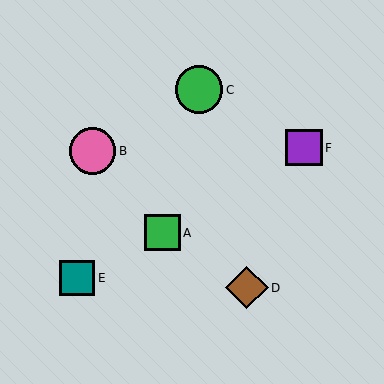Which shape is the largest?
The green circle (labeled C) is the largest.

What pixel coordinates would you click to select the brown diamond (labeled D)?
Click at (247, 288) to select the brown diamond D.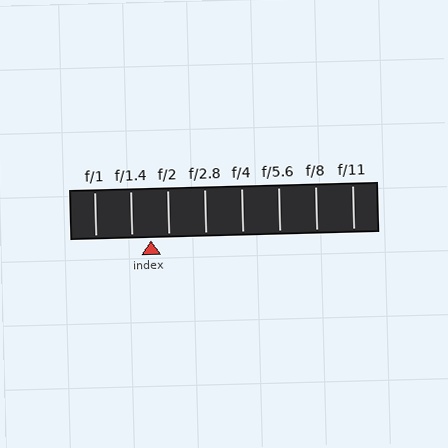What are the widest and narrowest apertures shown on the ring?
The widest aperture shown is f/1 and the narrowest is f/11.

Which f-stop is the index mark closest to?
The index mark is closest to f/2.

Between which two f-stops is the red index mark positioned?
The index mark is between f/1.4 and f/2.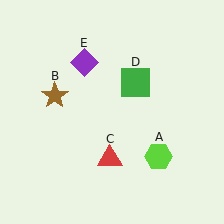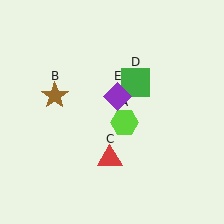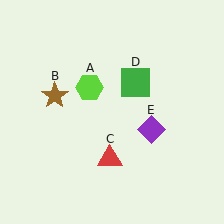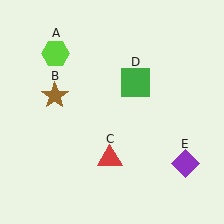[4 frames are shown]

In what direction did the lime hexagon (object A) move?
The lime hexagon (object A) moved up and to the left.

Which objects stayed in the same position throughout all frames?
Brown star (object B) and red triangle (object C) and green square (object D) remained stationary.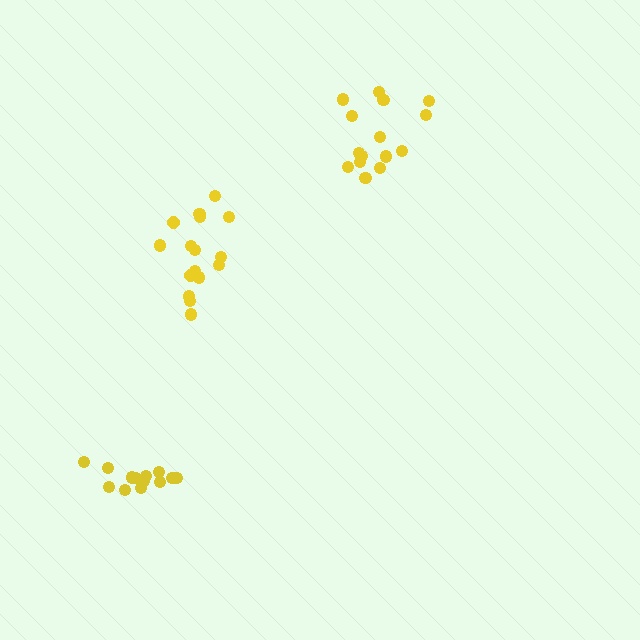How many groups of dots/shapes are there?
There are 3 groups.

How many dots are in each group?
Group 1: 16 dots, Group 2: 13 dots, Group 3: 15 dots (44 total).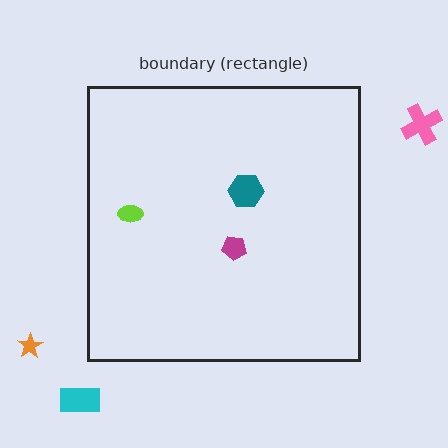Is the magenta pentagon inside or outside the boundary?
Inside.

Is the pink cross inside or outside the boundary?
Outside.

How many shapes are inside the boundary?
3 inside, 3 outside.